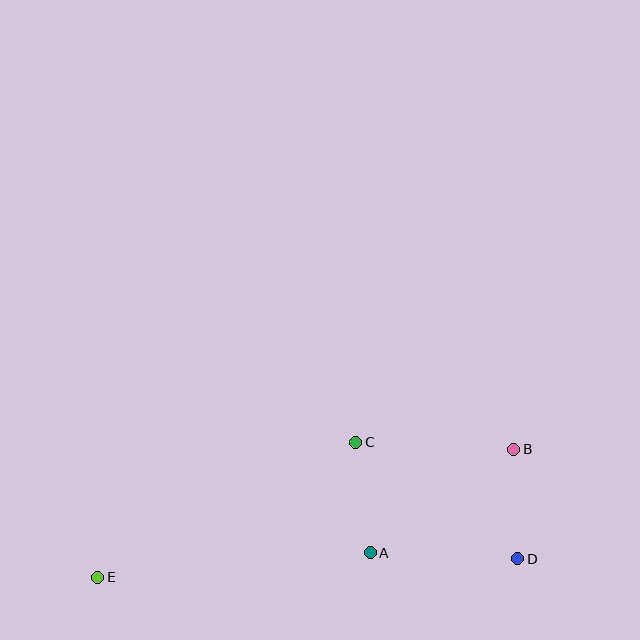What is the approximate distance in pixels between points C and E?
The distance between C and E is approximately 291 pixels.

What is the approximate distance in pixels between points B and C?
The distance between B and C is approximately 158 pixels.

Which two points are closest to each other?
Points B and D are closest to each other.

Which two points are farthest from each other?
Points B and E are farthest from each other.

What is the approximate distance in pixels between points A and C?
The distance between A and C is approximately 111 pixels.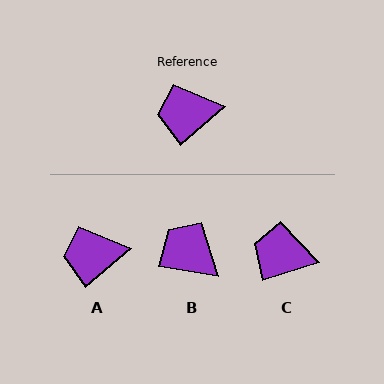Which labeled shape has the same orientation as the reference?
A.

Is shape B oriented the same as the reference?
No, it is off by about 50 degrees.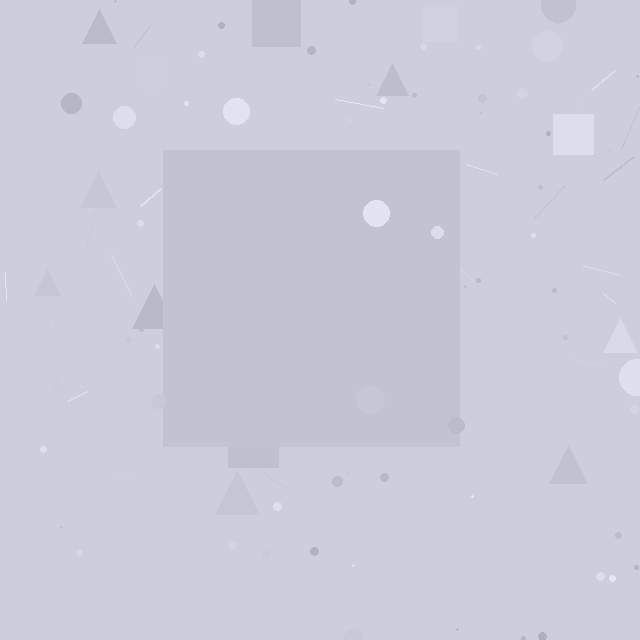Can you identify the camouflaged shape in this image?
The camouflaged shape is a square.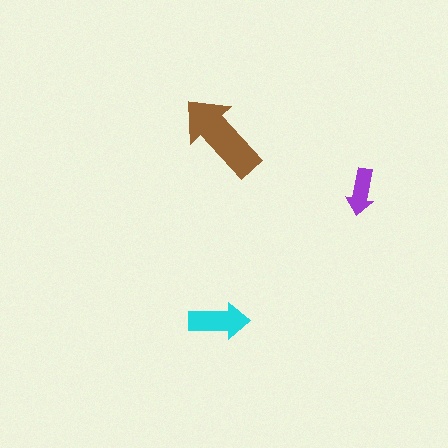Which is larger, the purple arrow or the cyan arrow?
The cyan one.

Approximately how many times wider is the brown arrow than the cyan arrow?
About 1.5 times wider.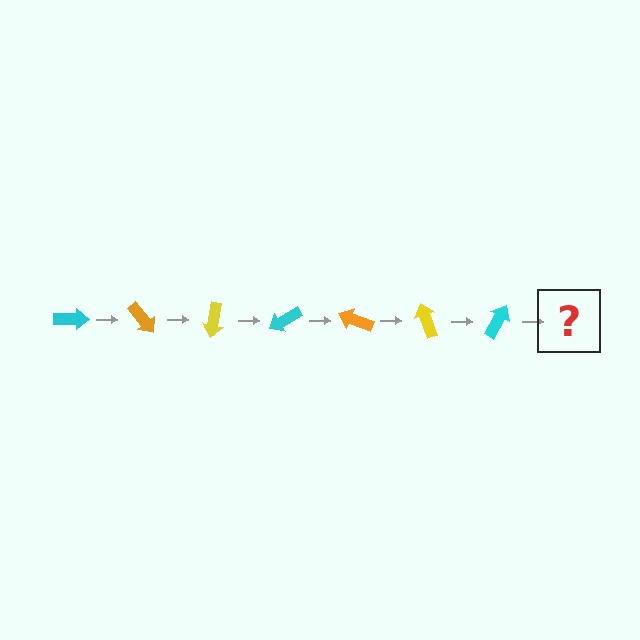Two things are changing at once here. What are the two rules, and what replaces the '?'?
The two rules are that it rotates 50 degrees each step and the color cycles through cyan, orange, and yellow. The '?' should be an orange arrow, rotated 350 degrees from the start.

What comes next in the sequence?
The next element should be an orange arrow, rotated 350 degrees from the start.